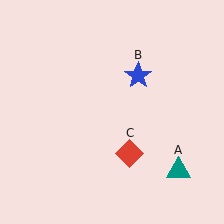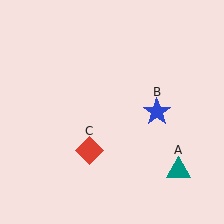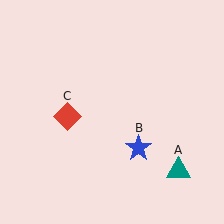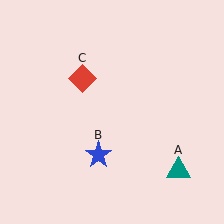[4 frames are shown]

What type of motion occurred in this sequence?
The blue star (object B), red diamond (object C) rotated clockwise around the center of the scene.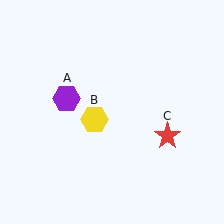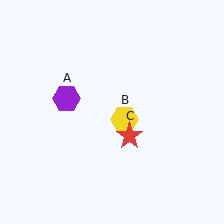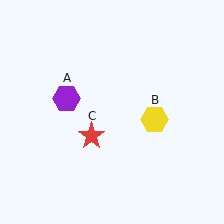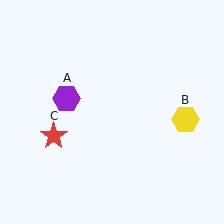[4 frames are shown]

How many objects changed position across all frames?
2 objects changed position: yellow hexagon (object B), red star (object C).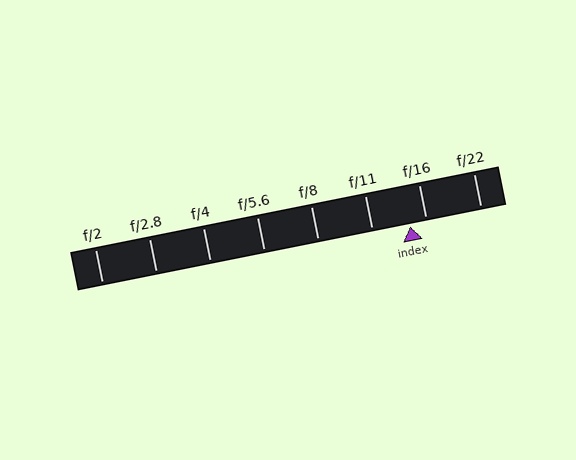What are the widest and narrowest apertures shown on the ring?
The widest aperture shown is f/2 and the narrowest is f/22.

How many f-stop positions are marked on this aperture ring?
There are 8 f-stop positions marked.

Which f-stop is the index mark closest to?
The index mark is closest to f/16.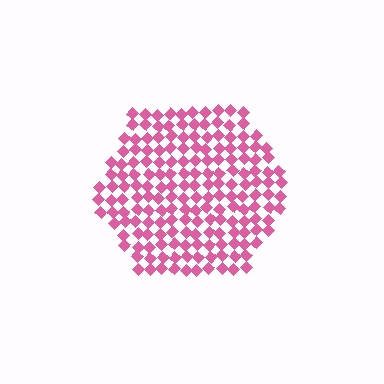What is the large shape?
The large shape is a hexagon.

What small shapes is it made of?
It is made of small diamonds.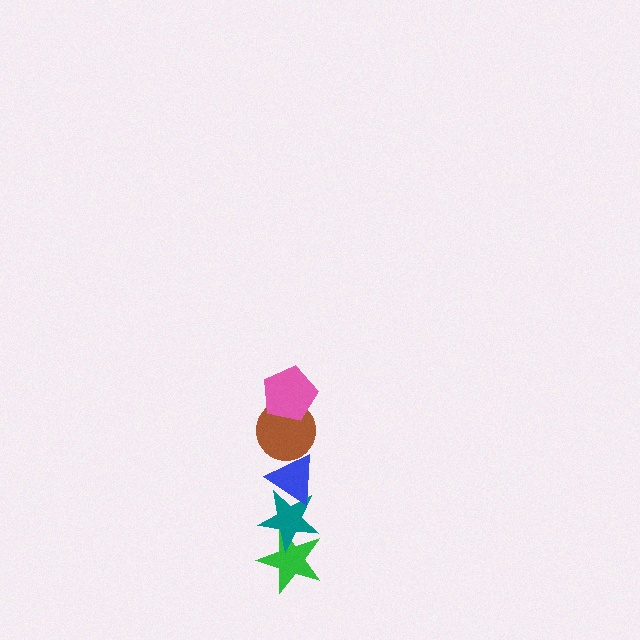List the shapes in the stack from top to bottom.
From top to bottom: the pink pentagon, the brown circle, the blue triangle, the teal star, the green star.